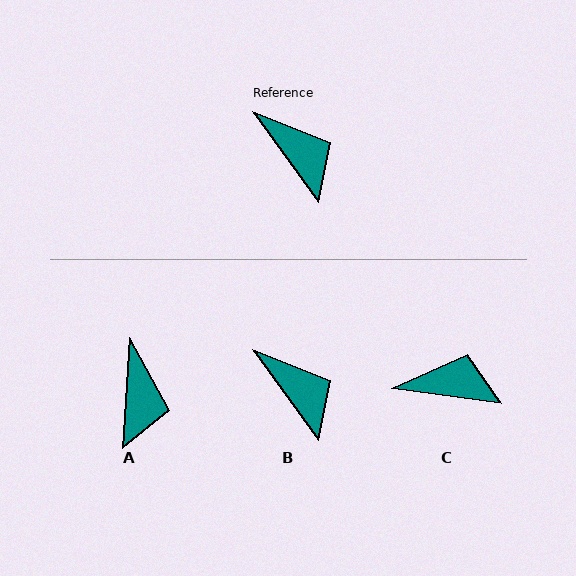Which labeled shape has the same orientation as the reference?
B.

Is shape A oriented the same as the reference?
No, it is off by about 40 degrees.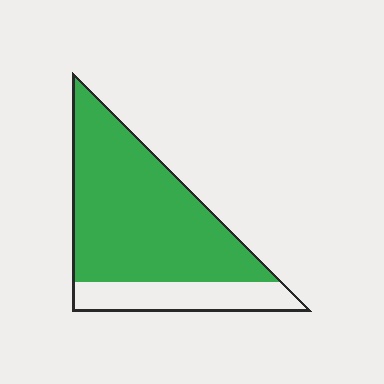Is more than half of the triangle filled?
Yes.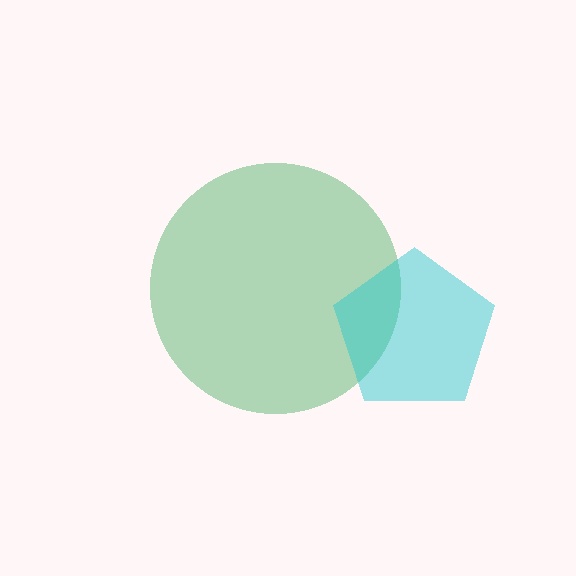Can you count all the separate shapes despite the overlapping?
Yes, there are 2 separate shapes.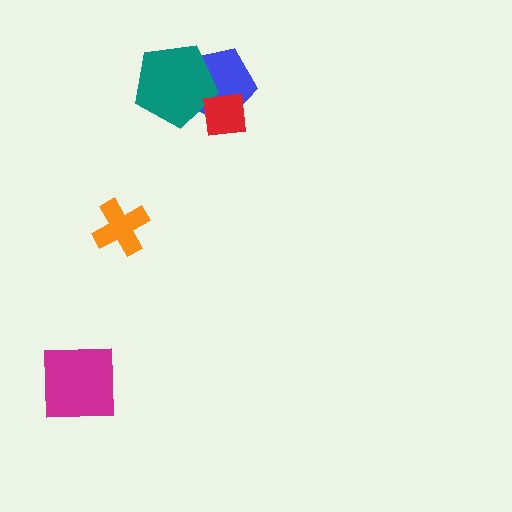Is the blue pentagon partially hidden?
Yes, it is partially covered by another shape.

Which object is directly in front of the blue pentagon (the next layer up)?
The teal pentagon is directly in front of the blue pentagon.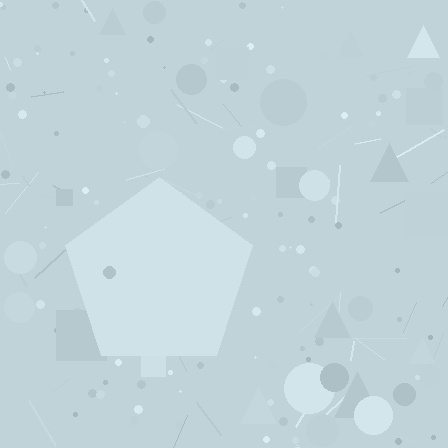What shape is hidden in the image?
A pentagon is hidden in the image.